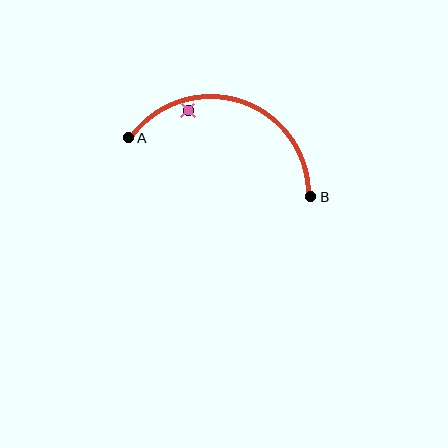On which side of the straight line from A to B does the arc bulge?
The arc bulges above the straight line connecting A and B.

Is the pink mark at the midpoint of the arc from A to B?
No — the pink mark does not lie on the arc at all. It sits slightly inside the curve.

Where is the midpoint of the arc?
The arc midpoint is the point on the curve farthest from the straight line joining A and B. It sits above that line.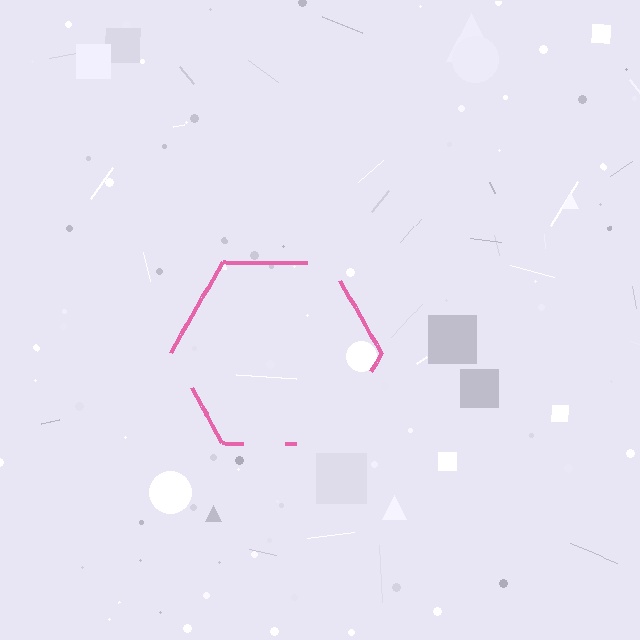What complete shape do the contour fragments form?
The contour fragments form a hexagon.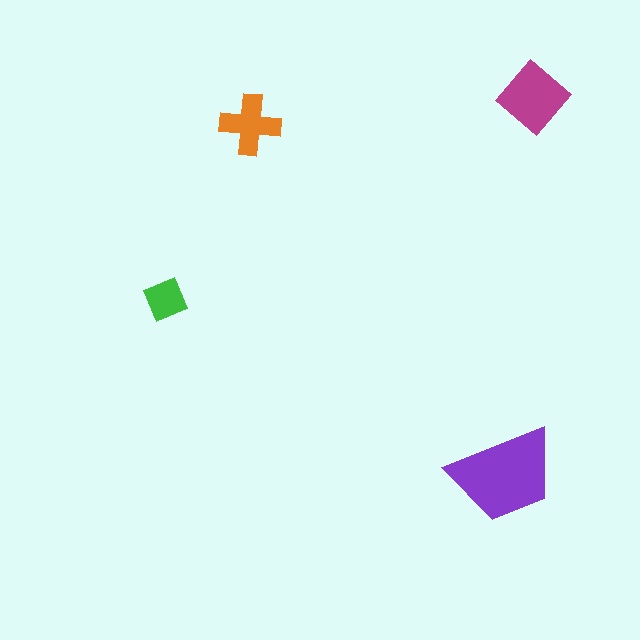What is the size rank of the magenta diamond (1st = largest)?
2nd.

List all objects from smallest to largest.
The green square, the orange cross, the magenta diamond, the purple trapezoid.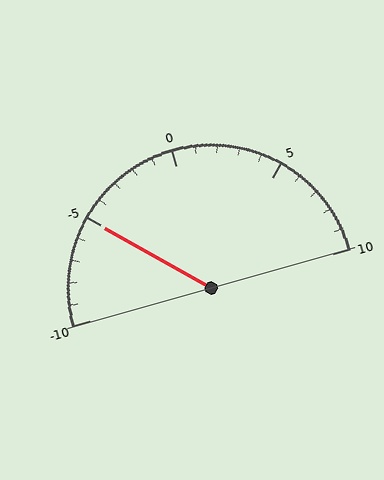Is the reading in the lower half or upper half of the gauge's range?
The reading is in the lower half of the range (-10 to 10).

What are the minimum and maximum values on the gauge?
The gauge ranges from -10 to 10.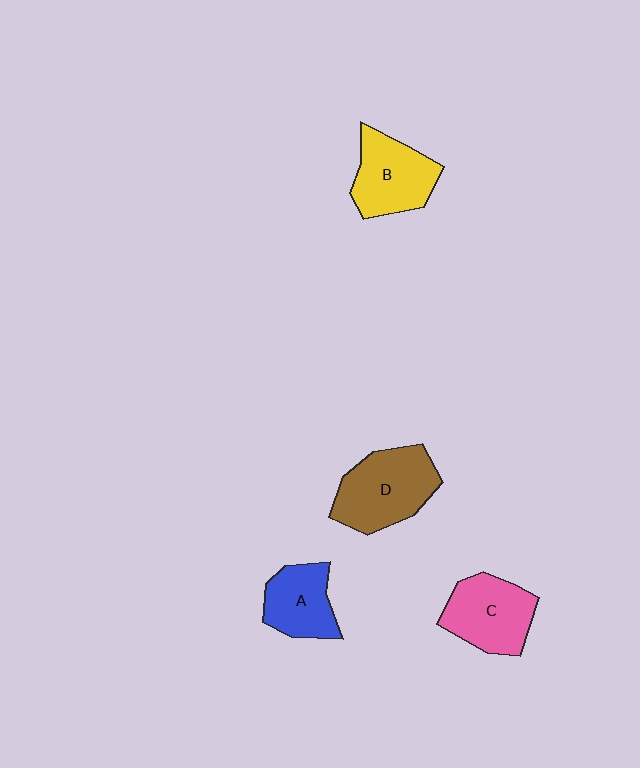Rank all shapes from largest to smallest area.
From largest to smallest: D (brown), C (pink), B (yellow), A (blue).